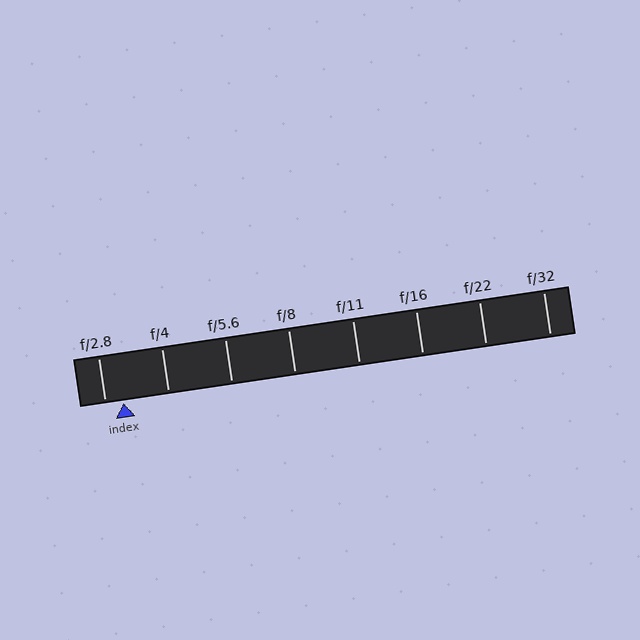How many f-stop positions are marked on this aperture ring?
There are 8 f-stop positions marked.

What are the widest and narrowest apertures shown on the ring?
The widest aperture shown is f/2.8 and the narrowest is f/32.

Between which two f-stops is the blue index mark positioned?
The index mark is between f/2.8 and f/4.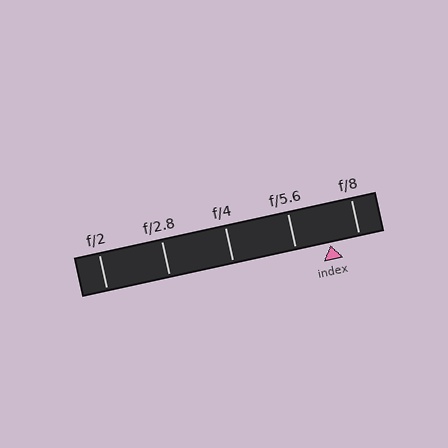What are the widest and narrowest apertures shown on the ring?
The widest aperture shown is f/2 and the narrowest is f/8.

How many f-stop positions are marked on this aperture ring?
There are 5 f-stop positions marked.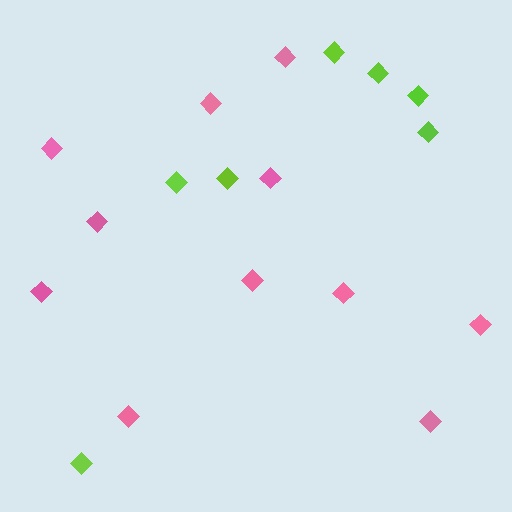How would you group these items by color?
There are 2 groups: one group of pink diamonds (11) and one group of lime diamonds (7).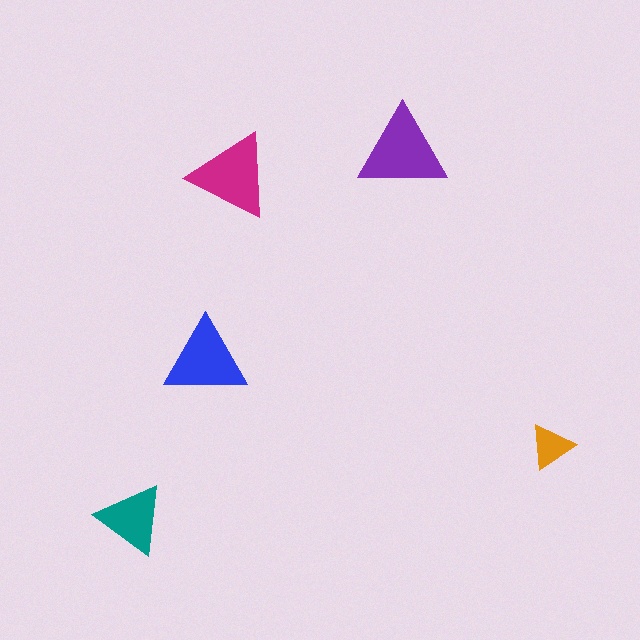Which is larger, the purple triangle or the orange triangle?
The purple one.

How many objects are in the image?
There are 5 objects in the image.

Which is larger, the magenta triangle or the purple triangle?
The purple one.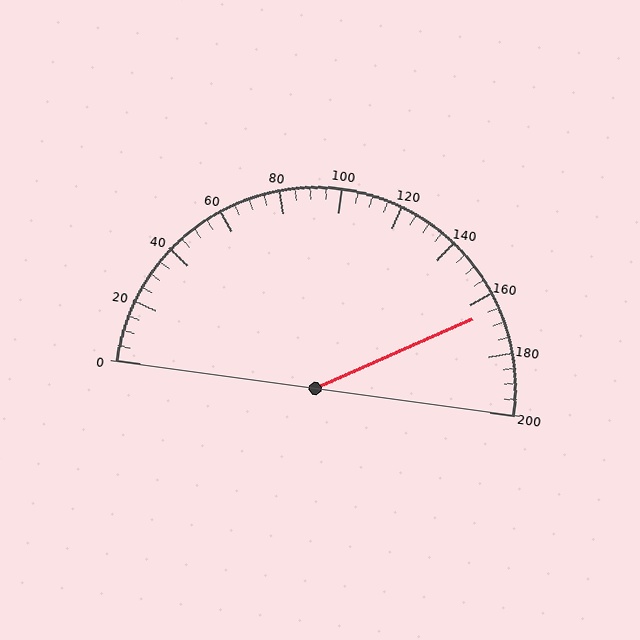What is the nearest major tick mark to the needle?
The nearest major tick mark is 160.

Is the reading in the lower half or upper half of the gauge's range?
The reading is in the upper half of the range (0 to 200).